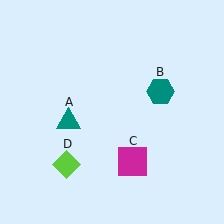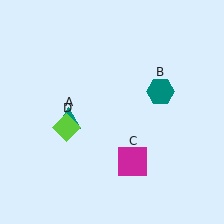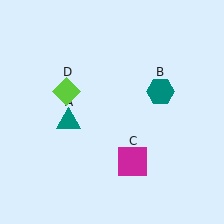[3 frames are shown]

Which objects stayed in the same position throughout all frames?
Teal triangle (object A) and teal hexagon (object B) and magenta square (object C) remained stationary.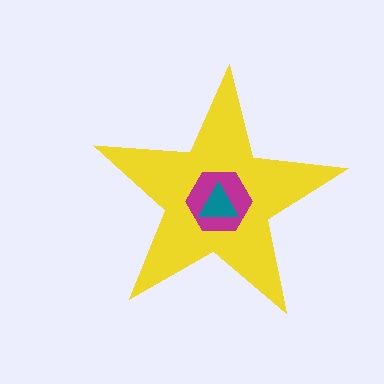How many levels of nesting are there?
3.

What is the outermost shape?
The yellow star.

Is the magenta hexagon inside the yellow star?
Yes.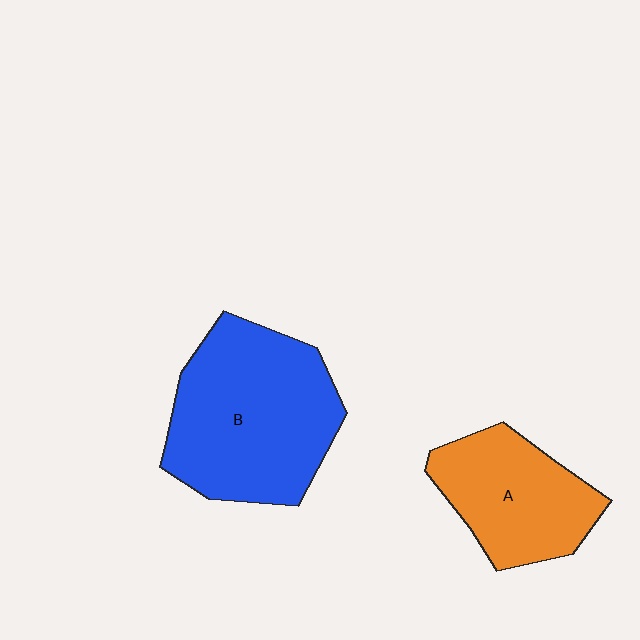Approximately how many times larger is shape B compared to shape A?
Approximately 1.6 times.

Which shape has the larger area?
Shape B (blue).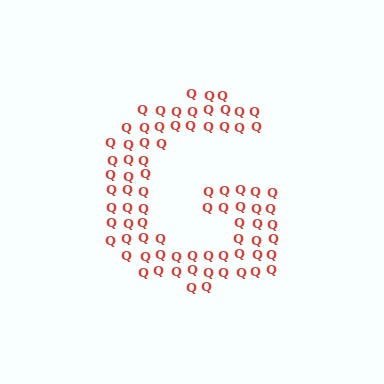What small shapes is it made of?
It is made of small letter Q's.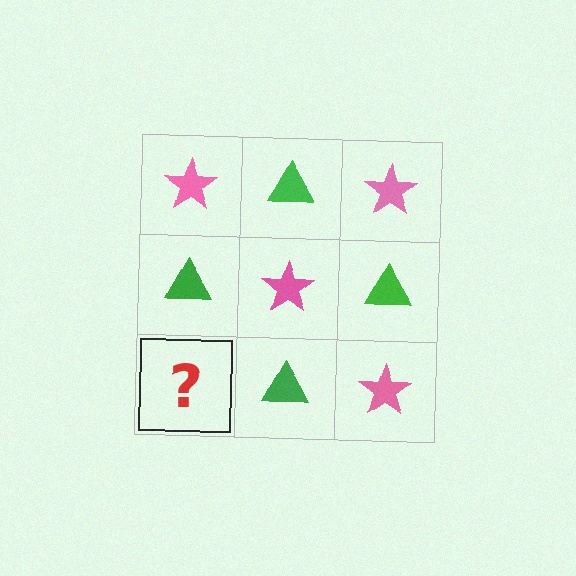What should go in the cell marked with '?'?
The missing cell should contain a pink star.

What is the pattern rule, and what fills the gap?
The rule is that it alternates pink star and green triangle in a checkerboard pattern. The gap should be filled with a pink star.